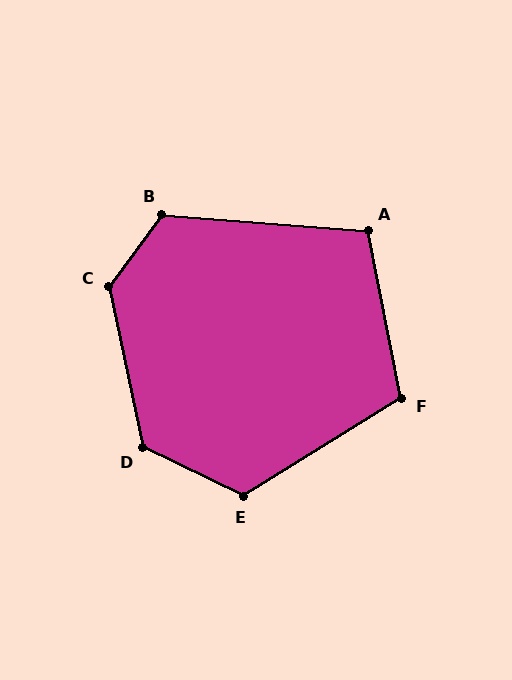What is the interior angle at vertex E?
Approximately 123 degrees (obtuse).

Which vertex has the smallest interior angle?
A, at approximately 106 degrees.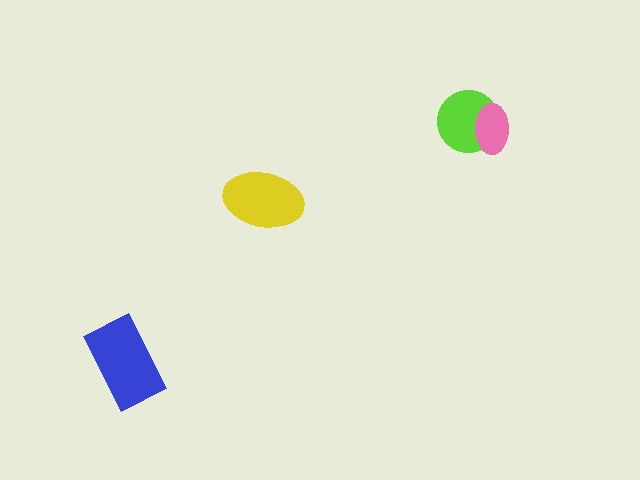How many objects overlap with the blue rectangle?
0 objects overlap with the blue rectangle.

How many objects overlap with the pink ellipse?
1 object overlaps with the pink ellipse.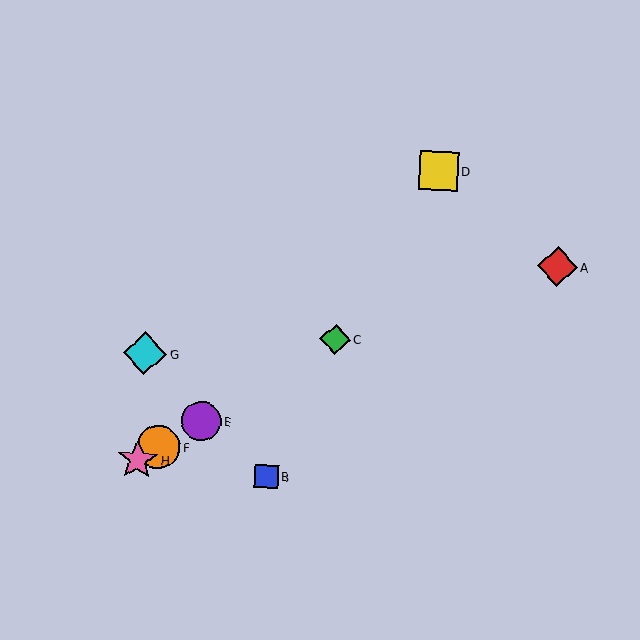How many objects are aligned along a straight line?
4 objects (C, E, F, H) are aligned along a straight line.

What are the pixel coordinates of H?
Object H is at (137, 460).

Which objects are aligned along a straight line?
Objects C, E, F, H are aligned along a straight line.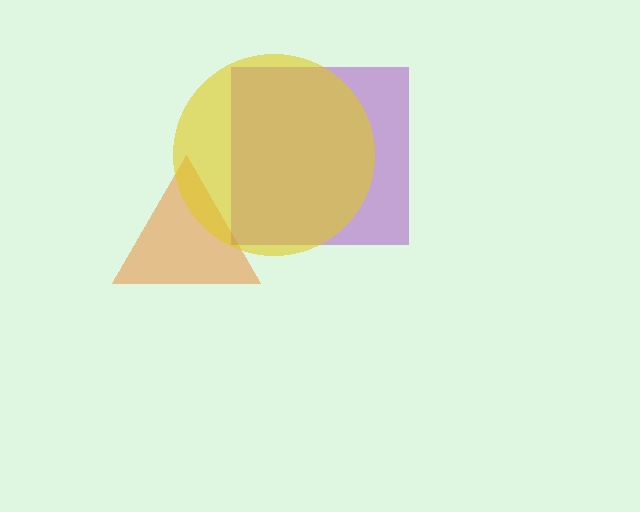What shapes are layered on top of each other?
The layered shapes are: an orange triangle, a purple square, a yellow circle.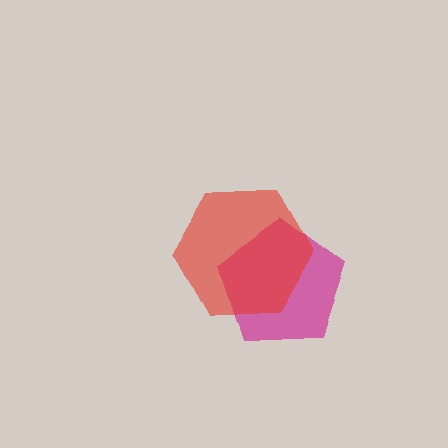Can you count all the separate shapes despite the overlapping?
Yes, there are 2 separate shapes.